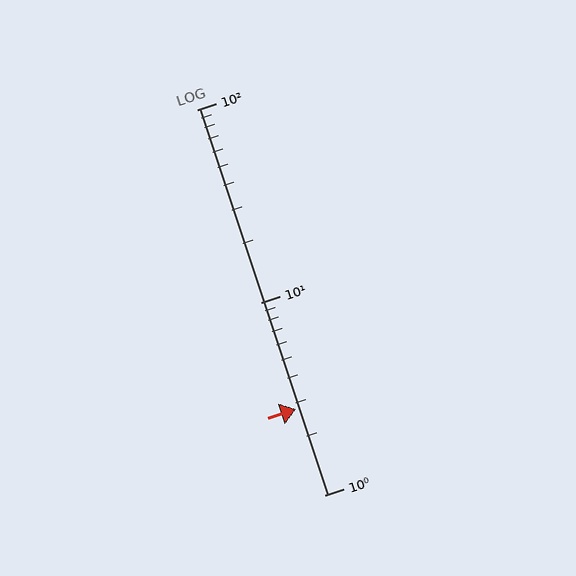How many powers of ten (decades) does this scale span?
The scale spans 2 decades, from 1 to 100.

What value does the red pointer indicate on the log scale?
The pointer indicates approximately 2.8.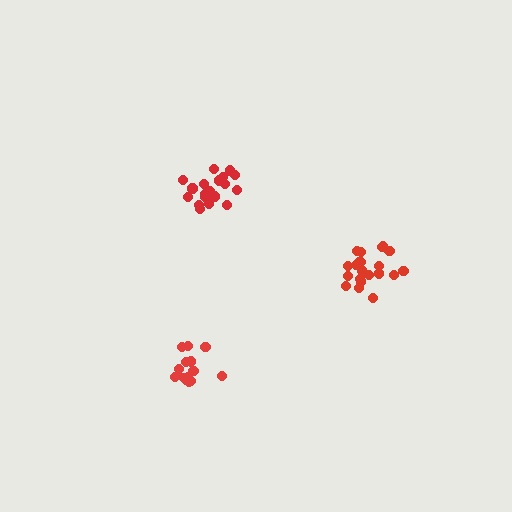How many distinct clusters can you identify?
There are 3 distinct clusters.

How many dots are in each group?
Group 1: 21 dots, Group 2: 16 dots, Group 3: 20 dots (57 total).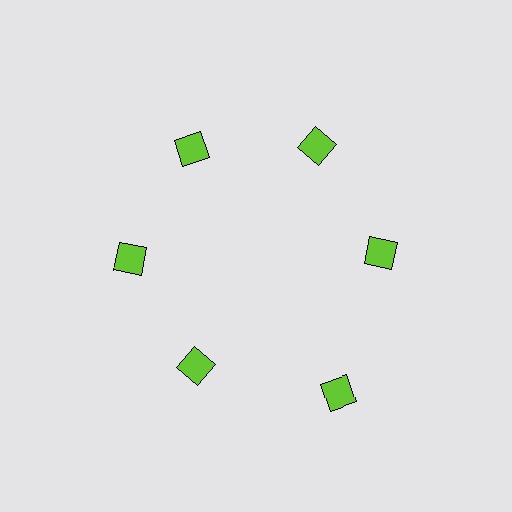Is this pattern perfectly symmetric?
No. The 6 lime squares are arranged in a ring, but one element near the 5 o'clock position is pushed outward from the center, breaking the 6-fold rotational symmetry.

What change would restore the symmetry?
The symmetry would be restored by moving it inward, back onto the ring so that all 6 squares sit at equal angles and equal distance from the center.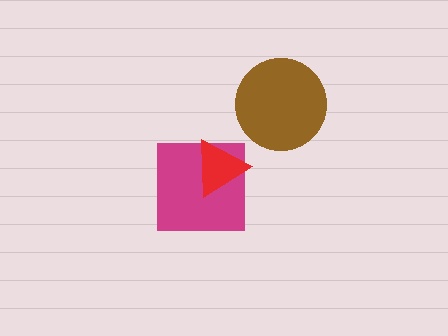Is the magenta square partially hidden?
Yes, it is partially covered by another shape.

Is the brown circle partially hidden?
No, no other shape covers it.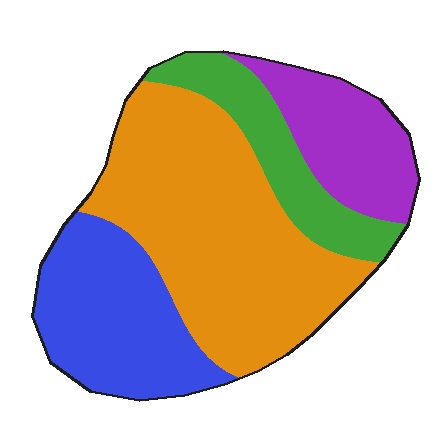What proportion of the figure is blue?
Blue takes up about one quarter (1/4) of the figure.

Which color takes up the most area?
Orange, at roughly 45%.